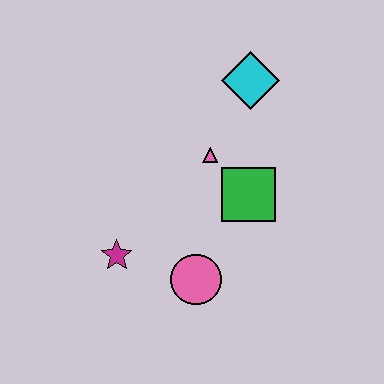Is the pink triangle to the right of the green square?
No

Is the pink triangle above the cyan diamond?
No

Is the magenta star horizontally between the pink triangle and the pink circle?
No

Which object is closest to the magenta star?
The pink circle is closest to the magenta star.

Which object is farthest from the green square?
The magenta star is farthest from the green square.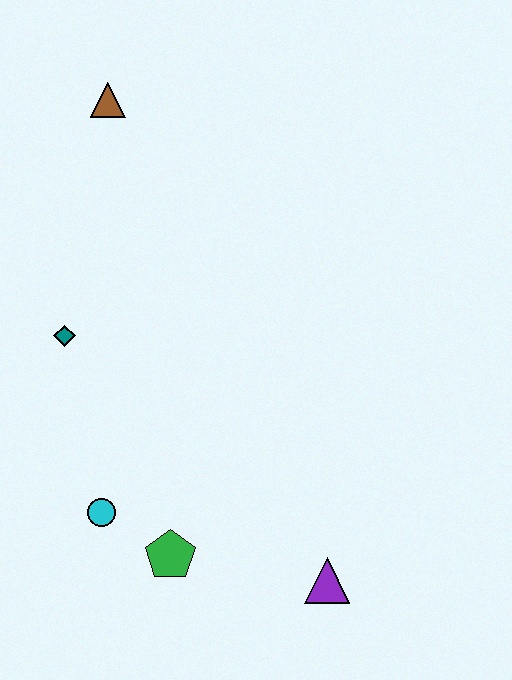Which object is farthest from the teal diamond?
The purple triangle is farthest from the teal diamond.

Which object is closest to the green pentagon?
The cyan circle is closest to the green pentagon.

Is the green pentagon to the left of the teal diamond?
No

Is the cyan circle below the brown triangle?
Yes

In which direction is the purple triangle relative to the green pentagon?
The purple triangle is to the right of the green pentagon.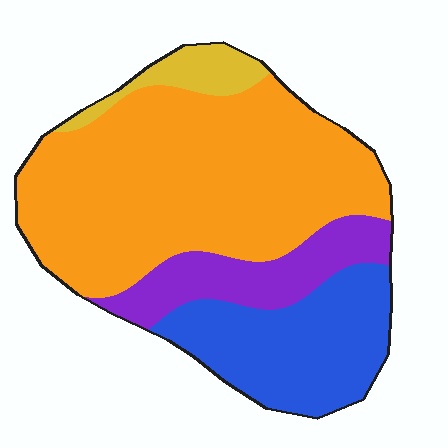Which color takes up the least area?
Yellow, at roughly 5%.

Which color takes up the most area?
Orange, at roughly 55%.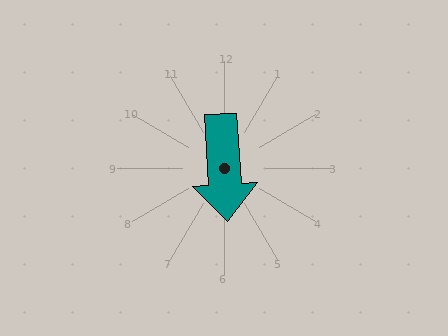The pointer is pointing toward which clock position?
Roughly 6 o'clock.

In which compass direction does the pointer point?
South.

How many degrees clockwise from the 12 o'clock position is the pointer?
Approximately 177 degrees.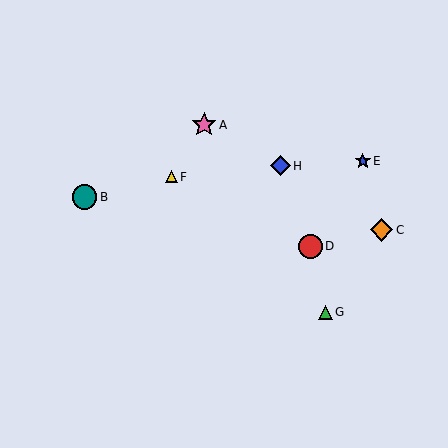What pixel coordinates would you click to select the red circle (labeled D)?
Click at (310, 246) to select the red circle D.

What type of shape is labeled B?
Shape B is a teal circle.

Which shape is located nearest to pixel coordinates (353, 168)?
The blue star (labeled E) at (363, 161) is nearest to that location.